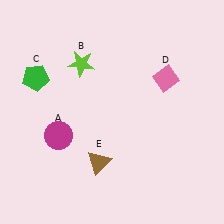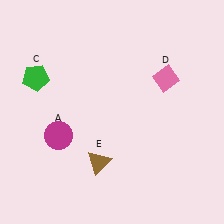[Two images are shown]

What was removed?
The lime star (B) was removed in Image 2.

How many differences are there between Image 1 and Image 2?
There is 1 difference between the two images.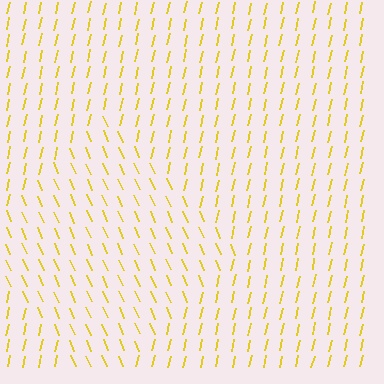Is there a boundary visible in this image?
Yes, there is a texture boundary formed by a change in line orientation.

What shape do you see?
I see a diamond.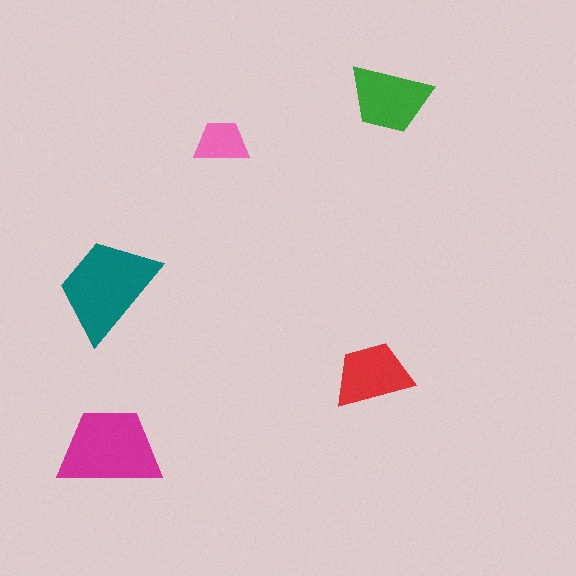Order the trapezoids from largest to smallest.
the teal one, the magenta one, the green one, the red one, the pink one.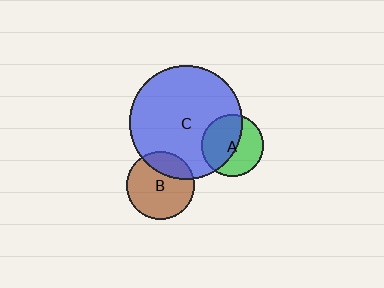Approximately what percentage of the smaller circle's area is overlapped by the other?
Approximately 55%.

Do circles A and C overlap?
Yes.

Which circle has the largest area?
Circle C (blue).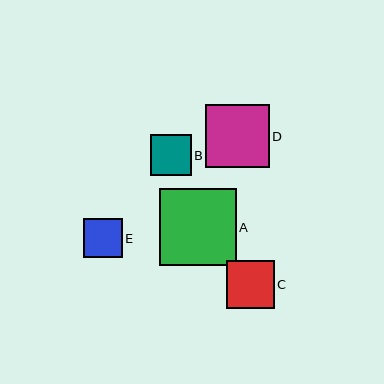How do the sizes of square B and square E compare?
Square B and square E are approximately the same size.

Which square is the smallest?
Square E is the smallest with a size of approximately 38 pixels.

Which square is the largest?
Square A is the largest with a size of approximately 77 pixels.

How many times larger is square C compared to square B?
Square C is approximately 1.2 times the size of square B.